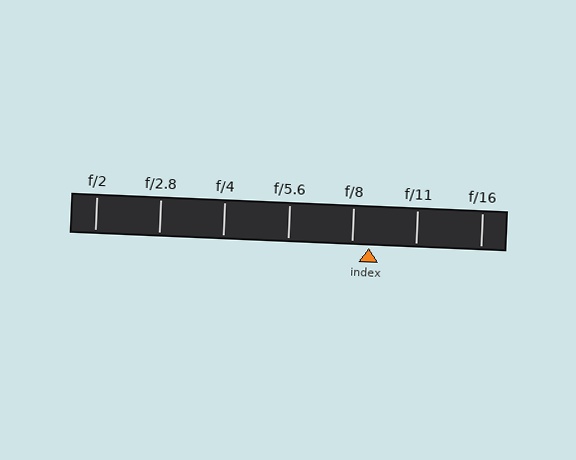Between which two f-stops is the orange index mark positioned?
The index mark is between f/8 and f/11.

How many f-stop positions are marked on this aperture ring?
There are 7 f-stop positions marked.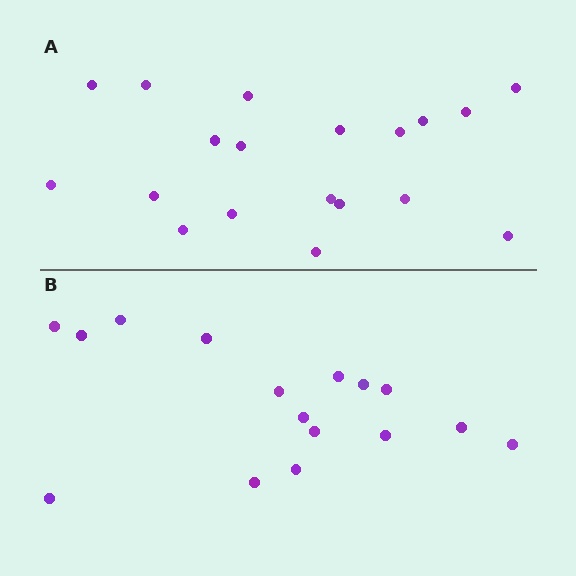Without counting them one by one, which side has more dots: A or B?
Region A (the top region) has more dots.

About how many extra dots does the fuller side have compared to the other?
Region A has just a few more — roughly 2 or 3 more dots than region B.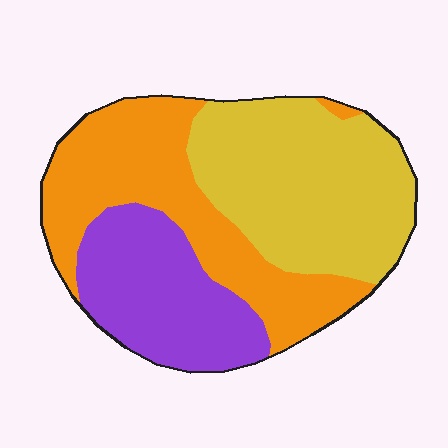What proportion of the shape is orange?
Orange covers 35% of the shape.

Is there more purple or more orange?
Orange.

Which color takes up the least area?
Purple, at roughly 25%.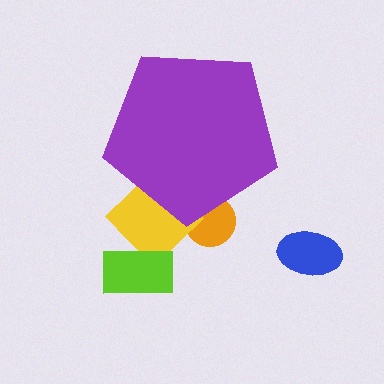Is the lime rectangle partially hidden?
No, the lime rectangle is fully visible.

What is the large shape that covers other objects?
A purple pentagon.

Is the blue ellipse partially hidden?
No, the blue ellipse is fully visible.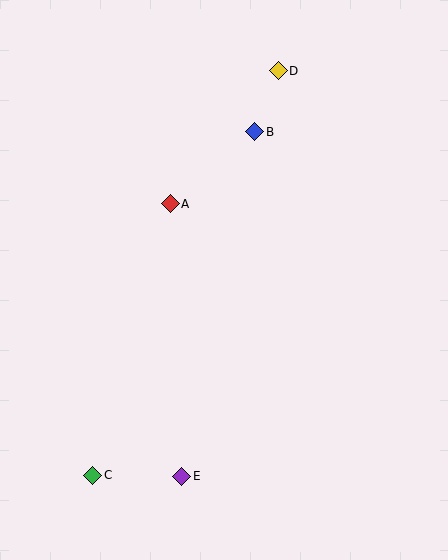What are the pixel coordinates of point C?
Point C is at (93, 475).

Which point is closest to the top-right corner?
Point D is closest to the top-right corner.